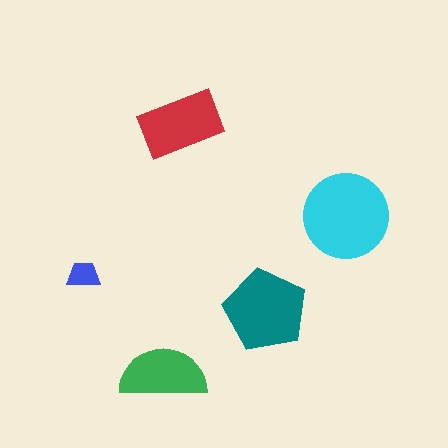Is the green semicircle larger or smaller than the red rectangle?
Smaller.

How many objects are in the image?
There are 5 objects in the image.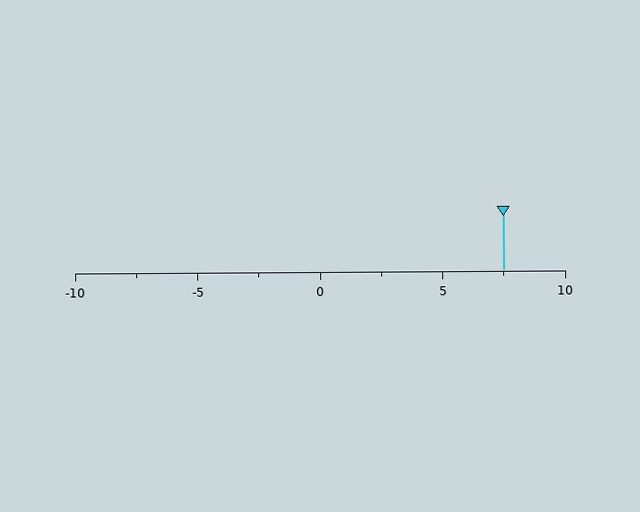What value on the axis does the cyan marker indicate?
The marker indicates approximately 7.5.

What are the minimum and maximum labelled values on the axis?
The axis runs from -10 to 10.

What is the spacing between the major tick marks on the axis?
The major ticks are spaced 5 apart.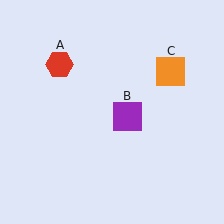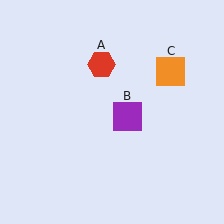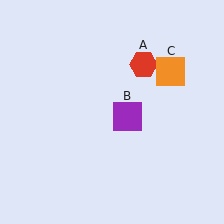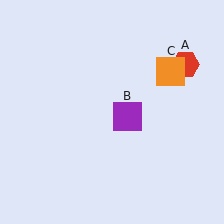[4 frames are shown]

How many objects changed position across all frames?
1 object changed position: red hexagon (object A).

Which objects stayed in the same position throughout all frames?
Purple square (object B) and orange square (object C) remained stationary.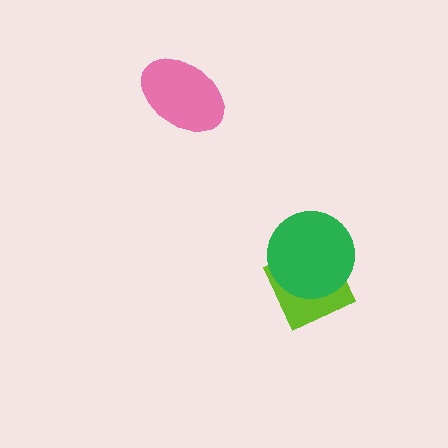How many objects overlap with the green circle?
1 object overlaps with the green circle.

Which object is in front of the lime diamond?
The green circle is in front of the lime diamond.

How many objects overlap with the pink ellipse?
0 objects overlap with the pink ellipse.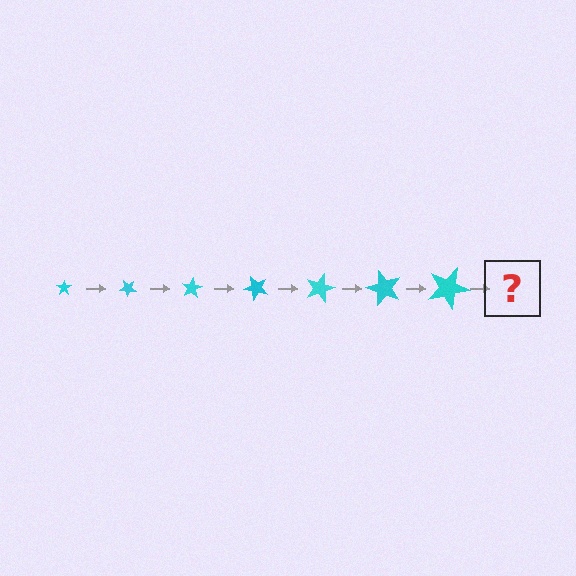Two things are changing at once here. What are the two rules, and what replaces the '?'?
The two rules are that the star grows larger each step and it rotates 40 degrees each step. The '?' should be a star, larger than the previous one and rotated 280 degrees from the start.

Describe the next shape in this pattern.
It should be a star, larger than the previous one and rotated 280 degrees from the start.